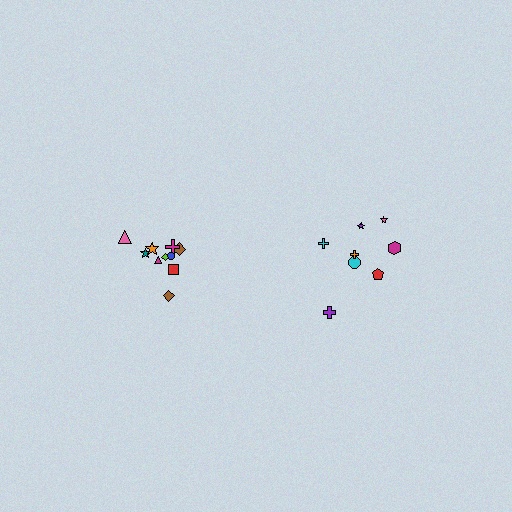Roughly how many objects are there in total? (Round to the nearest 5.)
Roughly 20 objects in total.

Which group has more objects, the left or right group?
The left group.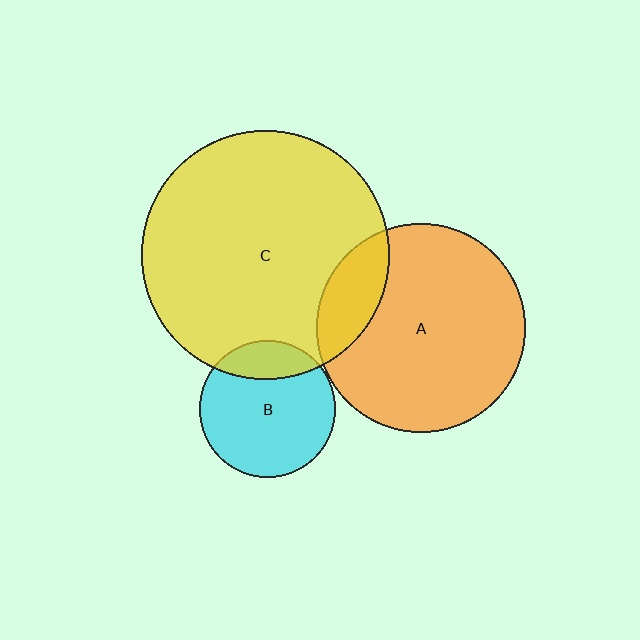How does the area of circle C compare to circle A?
Approximately 1.4 times.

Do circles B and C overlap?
Yes.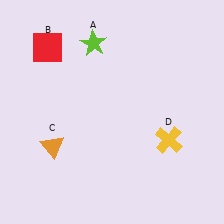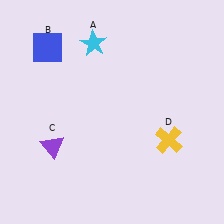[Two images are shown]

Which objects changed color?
A changed from lime to cyan. B changed from red to blue. C changed from orange to purple.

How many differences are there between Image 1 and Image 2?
There are 3 differences between the two images.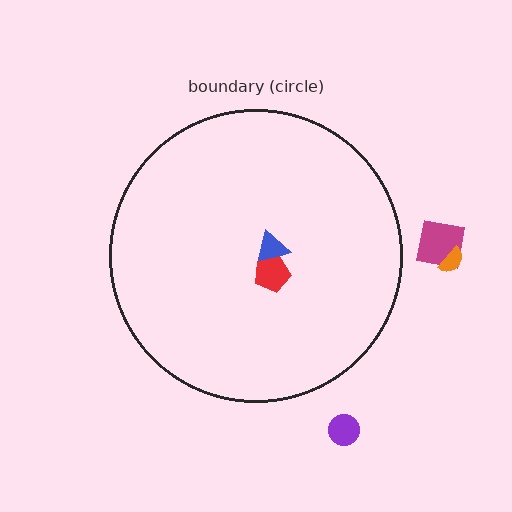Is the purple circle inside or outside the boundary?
Outside.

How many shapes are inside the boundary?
2 inside, 3 outside.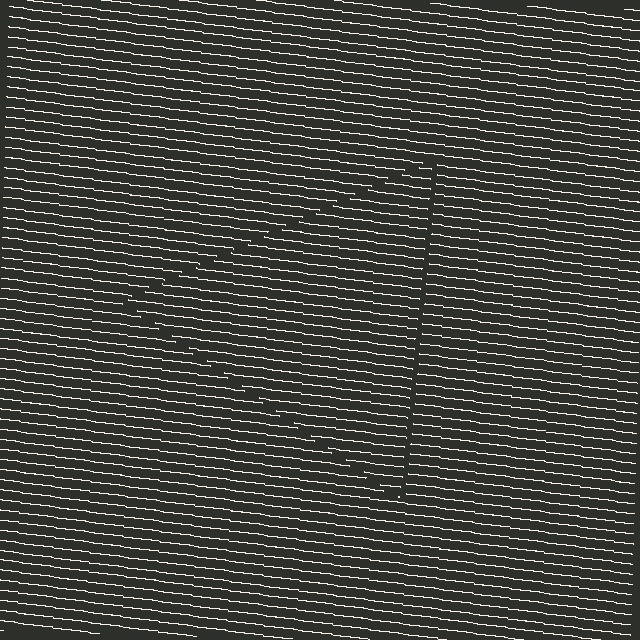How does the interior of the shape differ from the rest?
The interior of the shape contains the same grating, shifted by half a period — the contour is defined by the phase discontinuity where line-ends from the inner and outer gratings abut.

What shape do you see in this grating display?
An illusory triangle. The interior of the shape contains the same grating, shifted by half a period — the contour is defined by the phase discontinuity where line-ends from the inner and outer gratings abut.